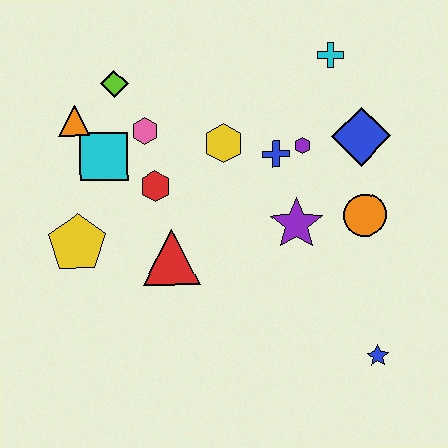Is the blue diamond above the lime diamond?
No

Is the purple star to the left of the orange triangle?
No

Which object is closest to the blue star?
The orange circle is closest to the blue star.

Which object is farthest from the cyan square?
The blue star is farthest from the cyan square.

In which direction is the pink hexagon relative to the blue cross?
The pink hexagon is to the left of the blue cross.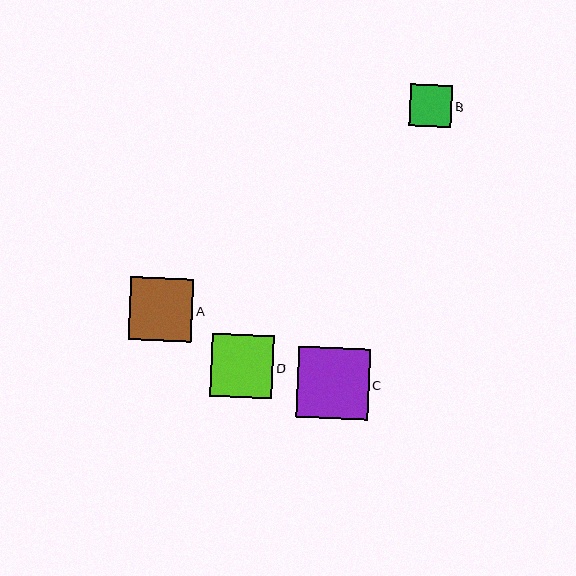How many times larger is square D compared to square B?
Square D is approximately 1.5 times the size of square B.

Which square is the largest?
Square C is the largest with a size of approximately 71 pixels.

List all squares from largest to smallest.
From largest to smallest: C, A, D, B.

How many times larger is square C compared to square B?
Square C is approximately 1.7 times the size of square B.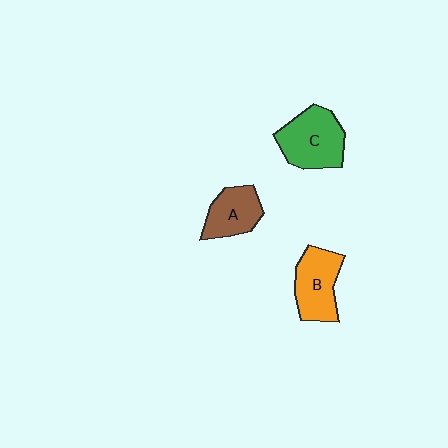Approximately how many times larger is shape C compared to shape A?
Approximately 1.4 times.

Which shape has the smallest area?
Shape A (brown).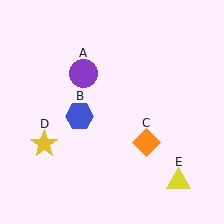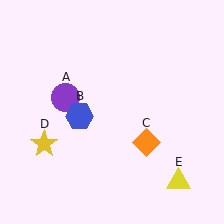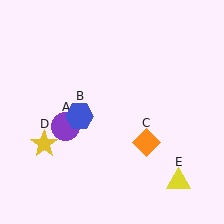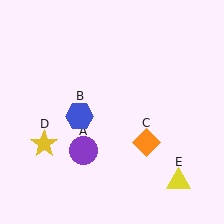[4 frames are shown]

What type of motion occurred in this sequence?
The purple circle (object A) rotated counterclockwise around the center of the scene.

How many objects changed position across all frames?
1 object changed position: purple circle (object A).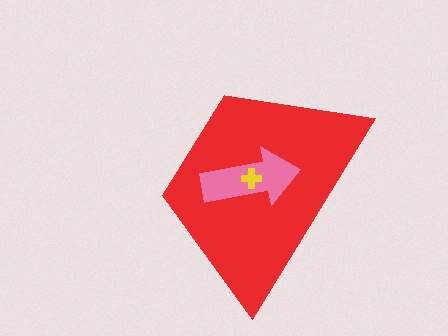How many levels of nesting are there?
3.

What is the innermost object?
The yellow cross.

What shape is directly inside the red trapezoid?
The pink arrow.